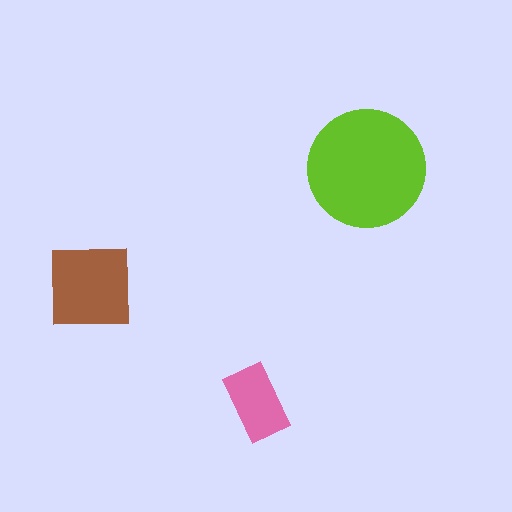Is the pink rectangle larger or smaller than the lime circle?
Smaller.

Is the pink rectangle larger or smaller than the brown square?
Smaller.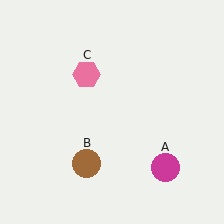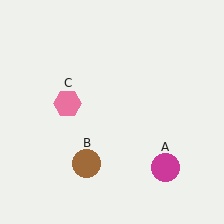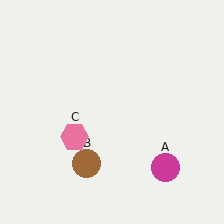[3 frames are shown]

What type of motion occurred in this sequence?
The pink hexagon (object C) rotated counterclockwise around the center of the scene.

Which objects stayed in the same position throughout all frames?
Magenta circle (object A) and brown circle (object B) remained stationary.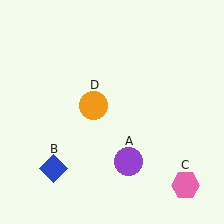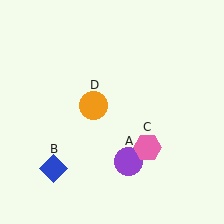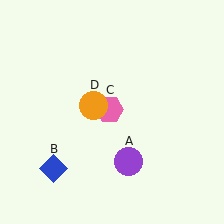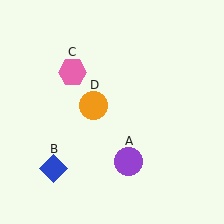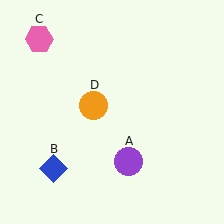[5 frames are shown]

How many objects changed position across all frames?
1 object changed position: pink hexagon (object C).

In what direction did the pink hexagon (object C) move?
The pink hexagon (object C) moved up and to the left.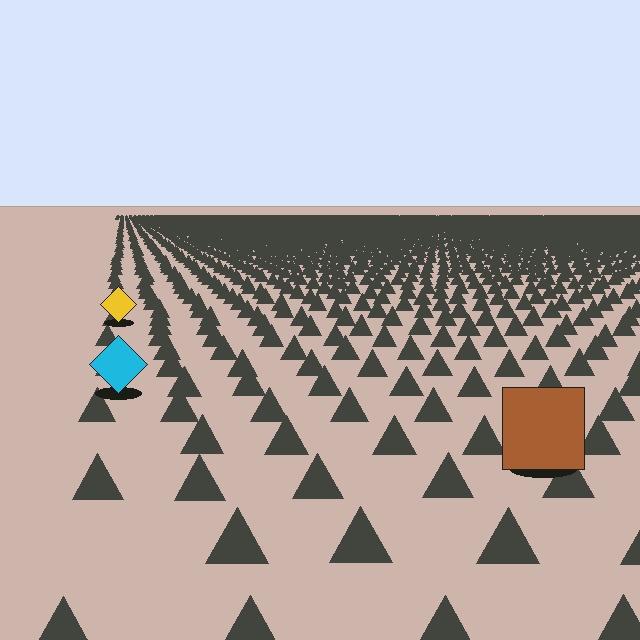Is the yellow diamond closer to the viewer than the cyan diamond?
No. The cyan diamond is closer — you can tell from the texture gradient: the ground texture is coarser near it.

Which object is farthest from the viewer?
The yellow diamond is farthest from the viewer. It appears smaller and the ground texture around it is denser.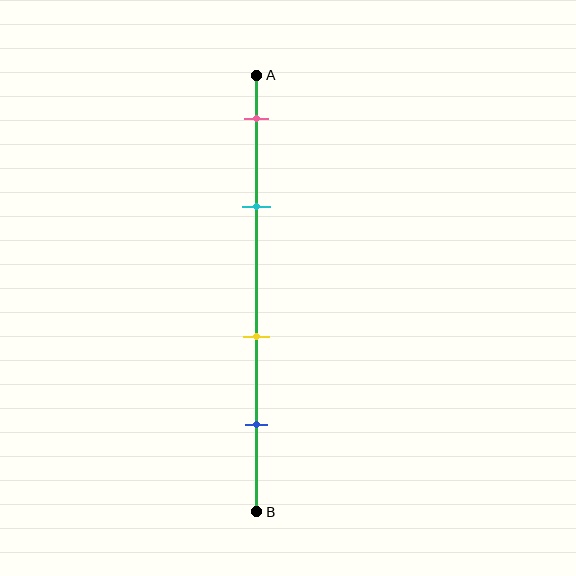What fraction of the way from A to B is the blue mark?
The blue mark is approximately 80% (0.8) of the way from A to B.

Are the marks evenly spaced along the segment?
No, the marks are not evenly spaced.